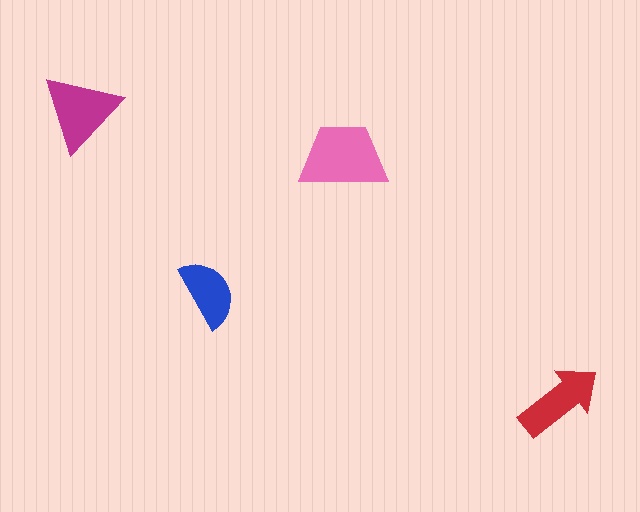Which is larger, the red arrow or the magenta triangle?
The magenta triangle.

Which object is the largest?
The pink trapezoid.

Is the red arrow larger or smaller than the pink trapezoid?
Smaller.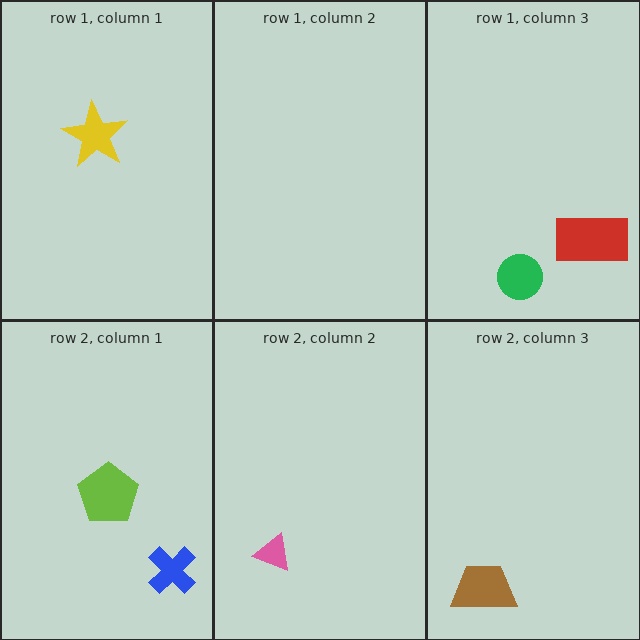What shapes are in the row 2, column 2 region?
The pink triangle.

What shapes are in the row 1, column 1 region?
The yellow star.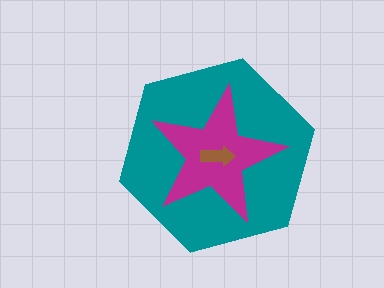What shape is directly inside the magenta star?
The brown arrow.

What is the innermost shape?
The brown arrow.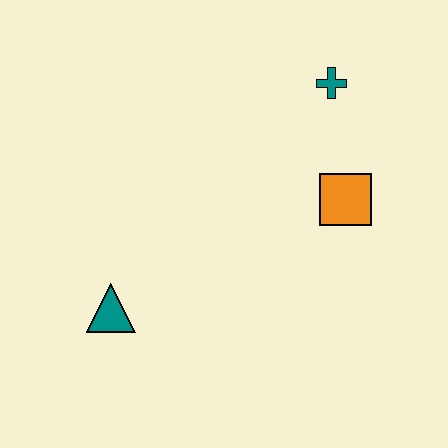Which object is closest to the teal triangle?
The orange square is closest to the teal triangle.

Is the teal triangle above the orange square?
No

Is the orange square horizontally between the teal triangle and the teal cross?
No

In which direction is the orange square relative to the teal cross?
The orange square is below the teal cross.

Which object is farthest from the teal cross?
The teal triangle is farthest from the teal cross.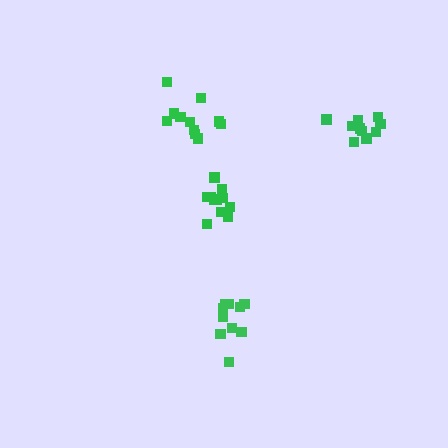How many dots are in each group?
Group 1: 10 dots, Group 2: 10 dots, Group 3: 11 dots, Group 4: 11 dots (42 total).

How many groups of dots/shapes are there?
There are 4 groups.